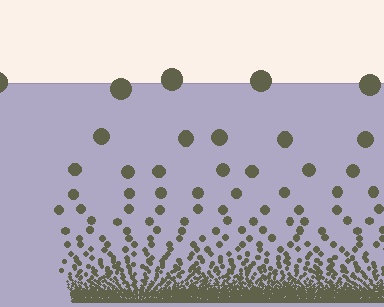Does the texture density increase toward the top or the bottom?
Density increases toward the bottom.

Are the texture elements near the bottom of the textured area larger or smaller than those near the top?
Smaller. The gradient is inverted — elements near the bottom are smaller and denser.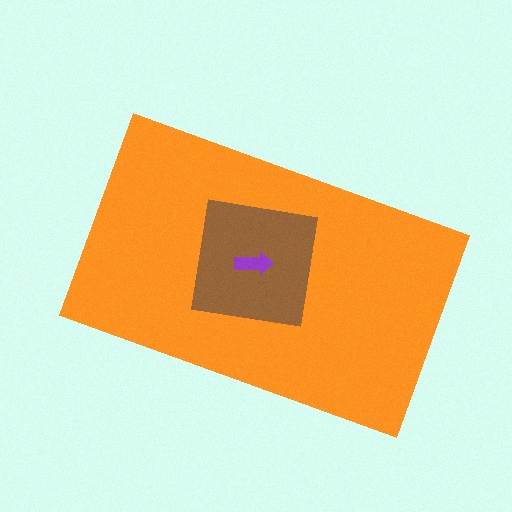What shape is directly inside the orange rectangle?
The brown square.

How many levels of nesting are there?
3.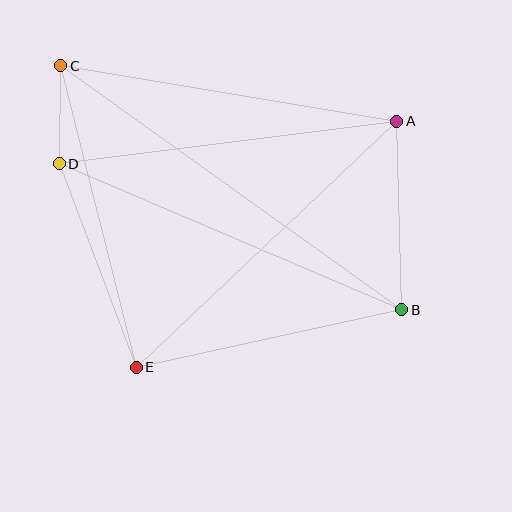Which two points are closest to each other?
Points C and D are closest to each other.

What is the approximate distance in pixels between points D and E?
The distance between D and E is approximately 217 pixels.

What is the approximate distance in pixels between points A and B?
The distance between A and B is approximately 189 pixels.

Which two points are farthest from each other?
Points B and C are farthest from each other.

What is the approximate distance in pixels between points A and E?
The distance between A and E is approximately 358 pixels.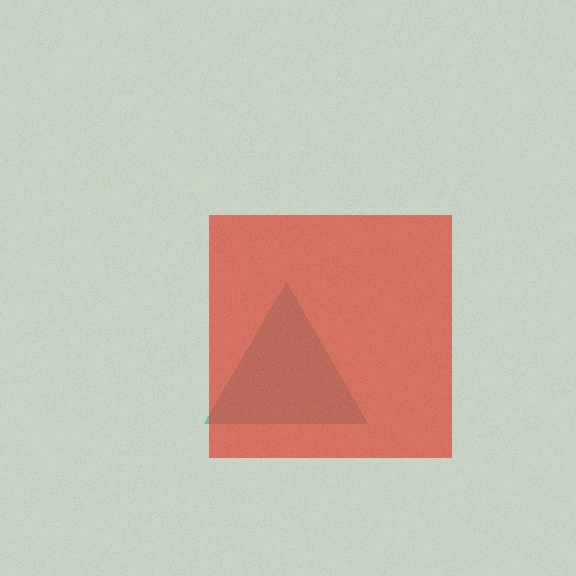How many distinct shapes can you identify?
There are 2 distinct shapes: a teal triangle, a red square.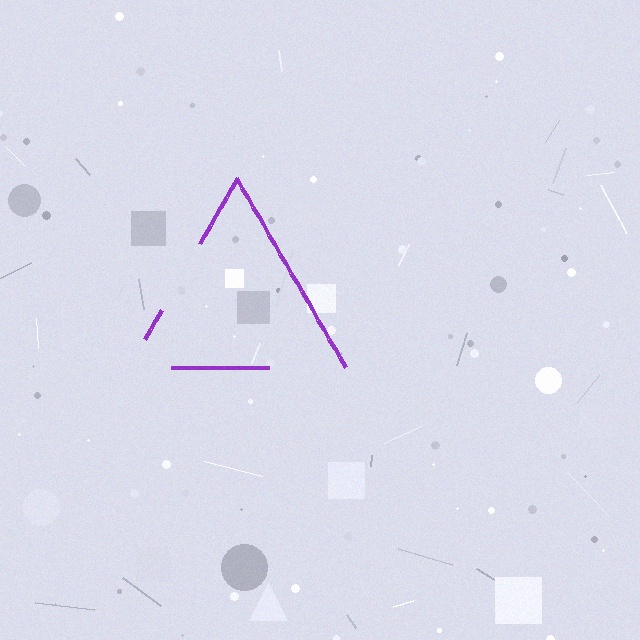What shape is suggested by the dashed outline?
The dashed outline suggests a triangle.